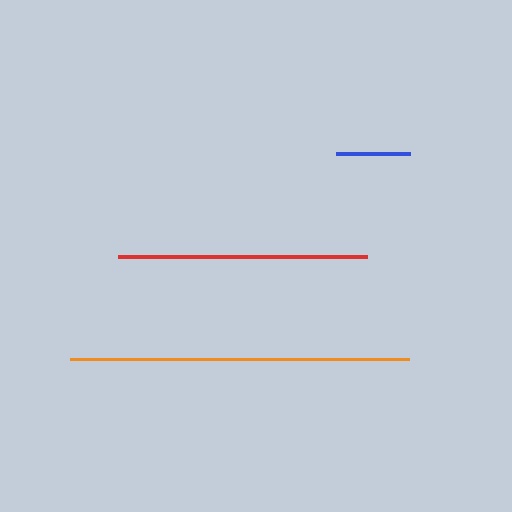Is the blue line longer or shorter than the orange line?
The orange line is longer than the blue line.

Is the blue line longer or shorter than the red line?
The red line is longer than the blue line.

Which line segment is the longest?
The orange line is the longest at approximately 339 pixels.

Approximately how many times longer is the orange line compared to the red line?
The orange line is approximately 1.4 times the length of the red line.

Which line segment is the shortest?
The blue line is the shortest at approximately 74 pixels.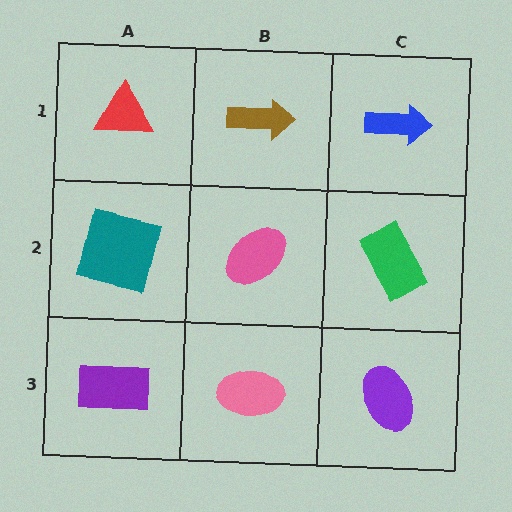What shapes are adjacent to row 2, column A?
A red triangle (row 1, column A), a purple rectangle (row 3, column A), a pink ellipse (row 2, column B).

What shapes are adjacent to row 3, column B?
A pink ellipse (row 2, column B), a purple rectangle (row 3, column A), a purple ellipse (row 3, column C).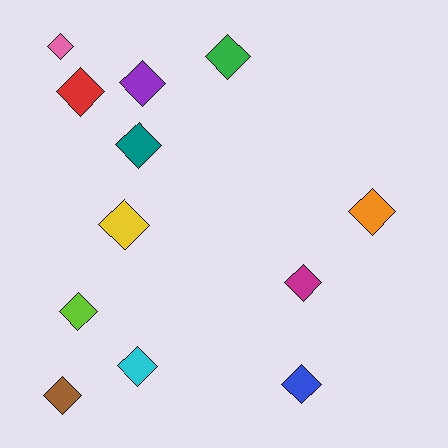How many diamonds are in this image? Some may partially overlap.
There are 12 diamonds.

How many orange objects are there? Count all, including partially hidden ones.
There is 1 orange object.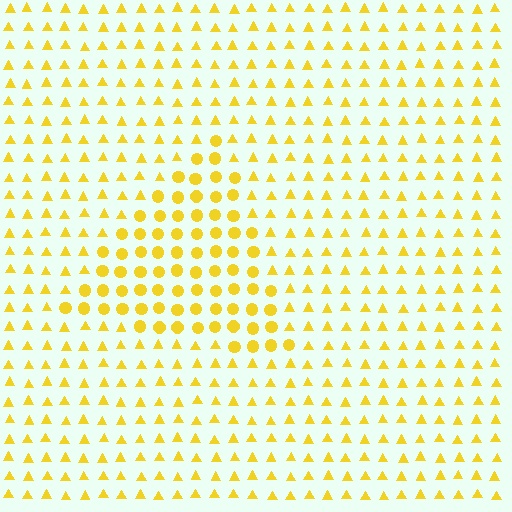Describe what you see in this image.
The image is filled with small yellow elements arranged in a uniform grid. A triangle-shaped region contains circles, while the surrounding area contains triangles. The boundary is defined purely by the change in element shape.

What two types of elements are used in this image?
The image uses circles inside the triangle region and triangles outside it.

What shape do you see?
I see a triangle.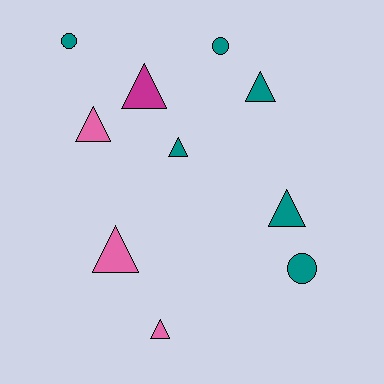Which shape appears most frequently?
Triangle, with 7 objects.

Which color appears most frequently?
Teal, with 6 objects.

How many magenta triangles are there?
There is 1 magenta triangle.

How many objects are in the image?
There are 10 objects.